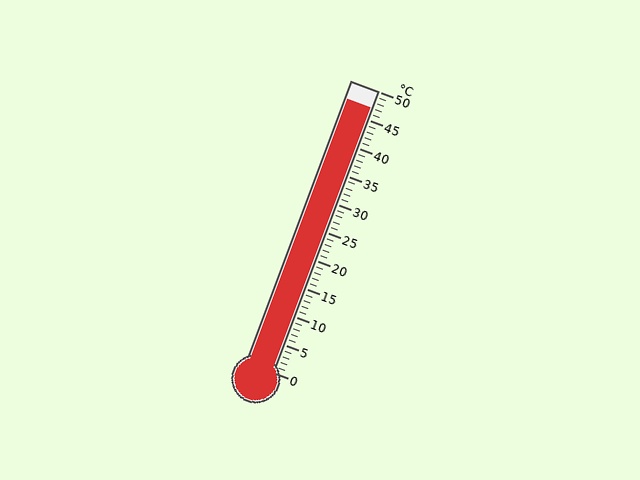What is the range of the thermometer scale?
The thermometer scale ranges from 0°C to 50°C.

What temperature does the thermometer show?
The thermometer shows approximately 47°C.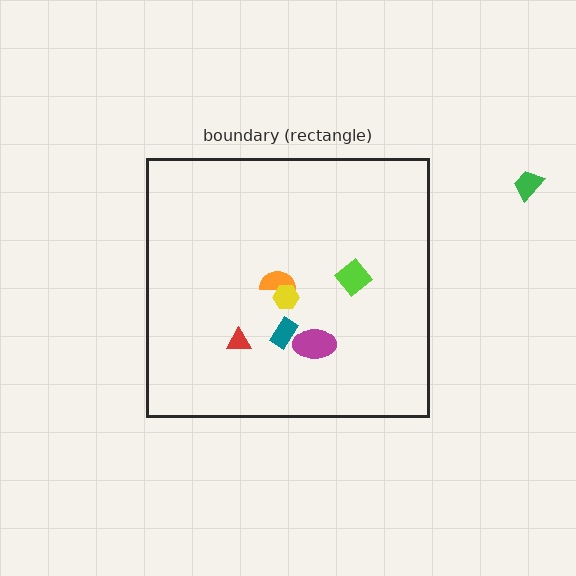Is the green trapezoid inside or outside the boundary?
Outside.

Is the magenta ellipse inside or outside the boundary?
Inside.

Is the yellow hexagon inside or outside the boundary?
Inside.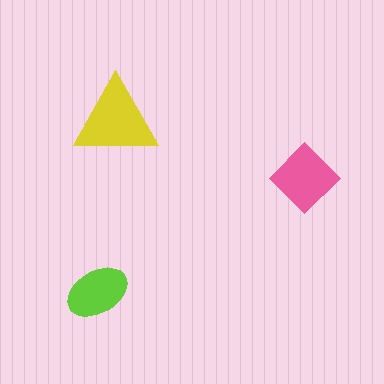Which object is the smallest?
The lime ellipse.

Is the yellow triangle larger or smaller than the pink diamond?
Larger.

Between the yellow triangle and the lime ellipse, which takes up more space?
The yellow triangle.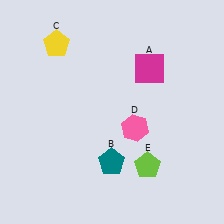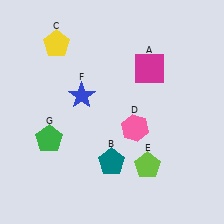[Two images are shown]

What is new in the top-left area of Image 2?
A blue star (F) was added in the top-left area of Image 2.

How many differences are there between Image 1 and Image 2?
There are 2 differences between the two images.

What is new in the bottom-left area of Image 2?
A green pentagon (G) was added in the bottom-left area of Image 2.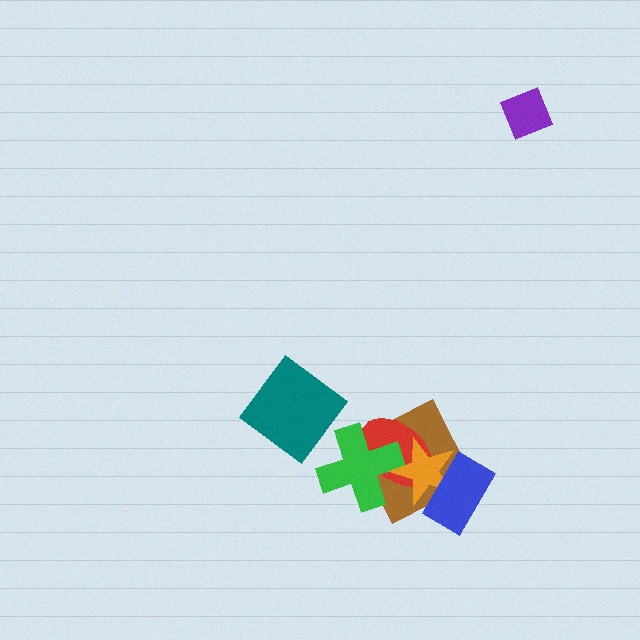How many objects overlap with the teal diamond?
0 objects overlap with the teal diamond.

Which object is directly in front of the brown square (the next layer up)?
The red ellipse is directly in front of the brown square.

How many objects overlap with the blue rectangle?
2 objects overlap with the blue rectangle.